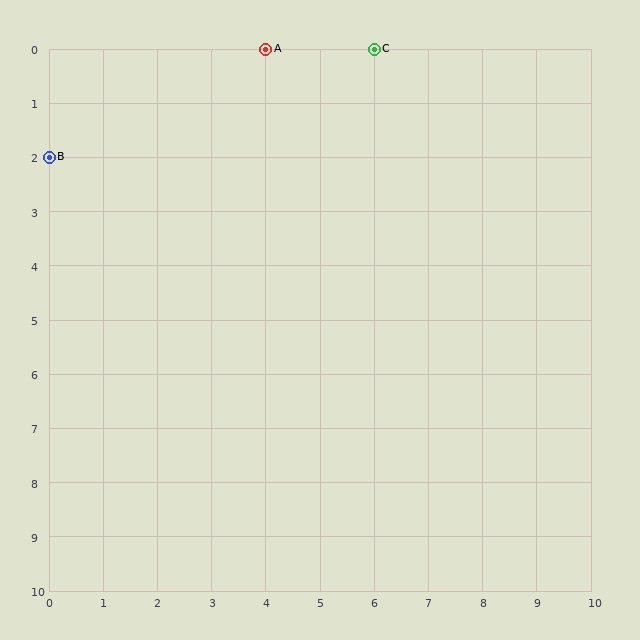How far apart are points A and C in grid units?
Points A and C are 2 columns apart.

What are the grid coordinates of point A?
Point A is at grid coordinates (4, 0).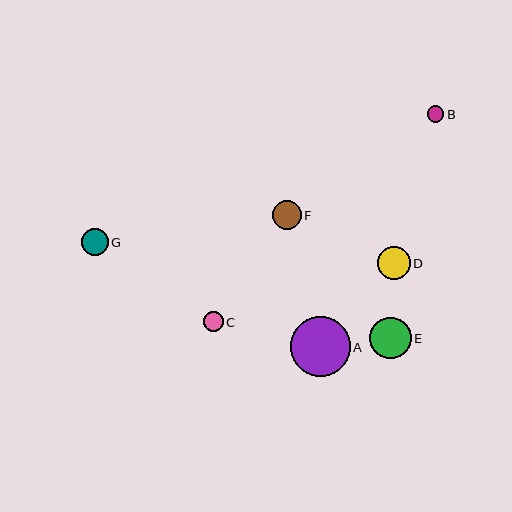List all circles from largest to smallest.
From largest to smallest: A, E, D, F, G, C, B.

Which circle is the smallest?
Circle B is the smallest with a size of approximately 16 pixels.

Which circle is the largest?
Circle A is the largest with a size of approximately 60 pixels.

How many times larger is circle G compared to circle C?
Circle G is approximately 1.3 times the size of circle C.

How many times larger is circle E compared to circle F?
Circle E is approximately 1.4 times the size of circle F.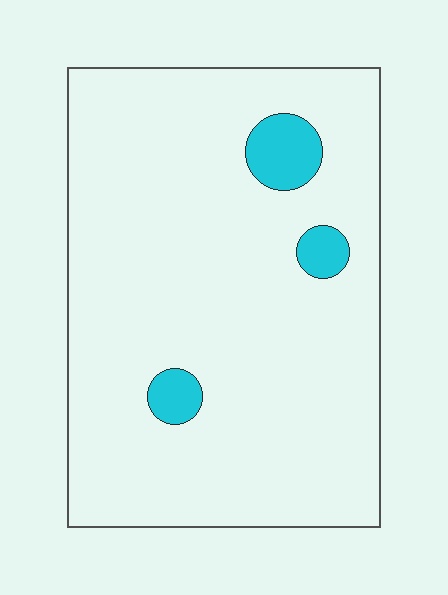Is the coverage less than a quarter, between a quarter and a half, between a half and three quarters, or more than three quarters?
Less than a quarter.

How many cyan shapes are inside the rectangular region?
3.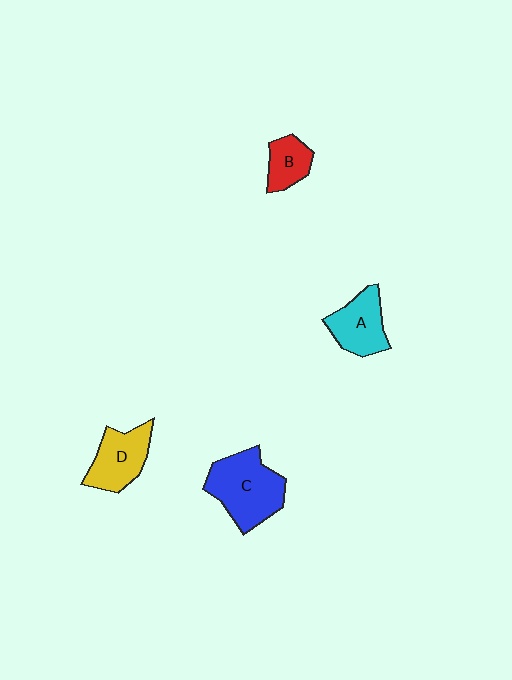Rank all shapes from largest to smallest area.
From largest to smallest: C (blue), D (yellow), A (cyan), B (red).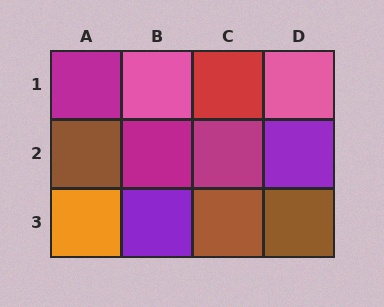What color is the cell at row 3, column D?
Brown.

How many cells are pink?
2 cells are pink.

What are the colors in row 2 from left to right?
Brown, magenta, magenta, purple.